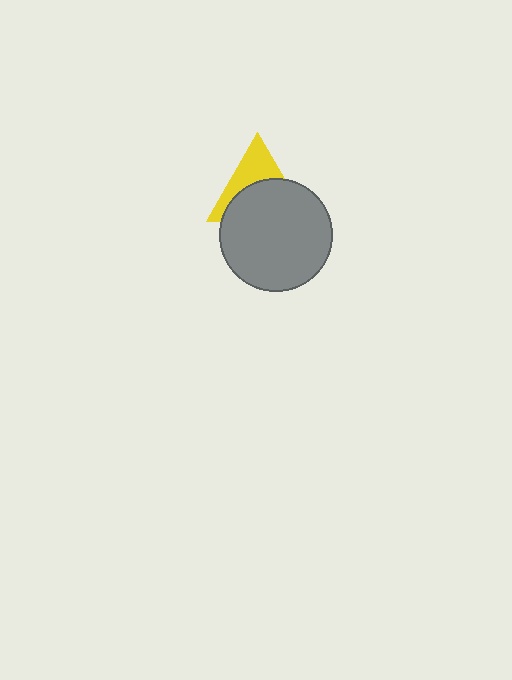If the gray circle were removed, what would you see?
You would see the complete yellow triangle.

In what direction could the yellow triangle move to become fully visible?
The yellow triangle could move up. That would shift it out from behind the gray circle entirely.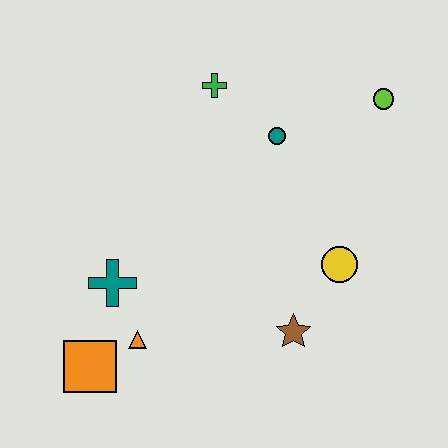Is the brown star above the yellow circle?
No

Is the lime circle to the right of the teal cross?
Yes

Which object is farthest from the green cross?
The orange square is farthest from the green cross.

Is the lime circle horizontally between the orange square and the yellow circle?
No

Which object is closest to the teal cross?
The orange triangle is closest to the teal cross.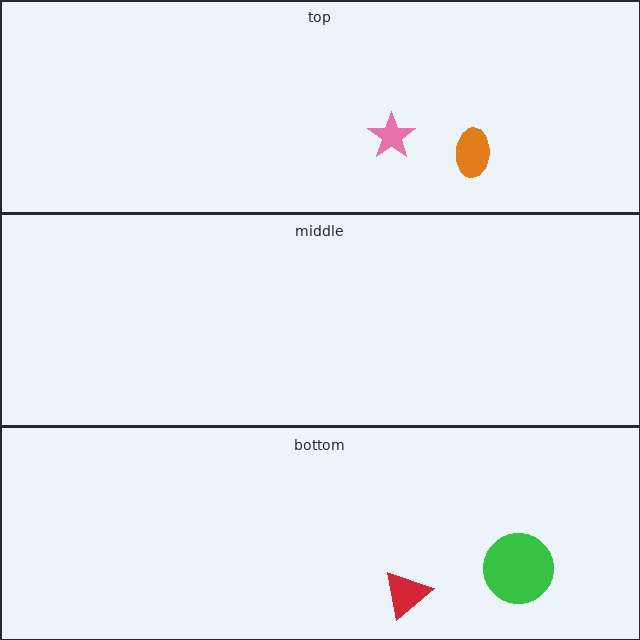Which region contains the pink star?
The top region.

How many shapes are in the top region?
2.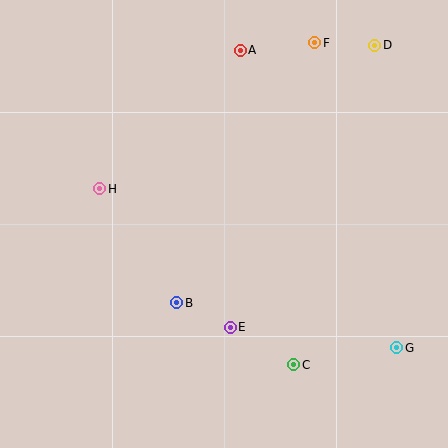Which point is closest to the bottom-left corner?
Point B is closest to the bottom-left corner.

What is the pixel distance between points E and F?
The distance between E and F is 297 pixels.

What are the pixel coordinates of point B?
Point B is at (177, 303).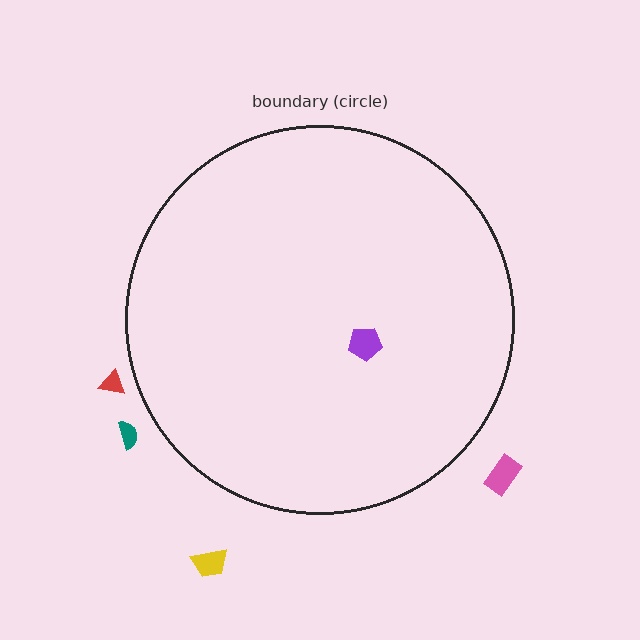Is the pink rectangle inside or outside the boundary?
Outside.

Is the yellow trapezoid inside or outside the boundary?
Outside.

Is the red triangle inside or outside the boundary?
Outside.